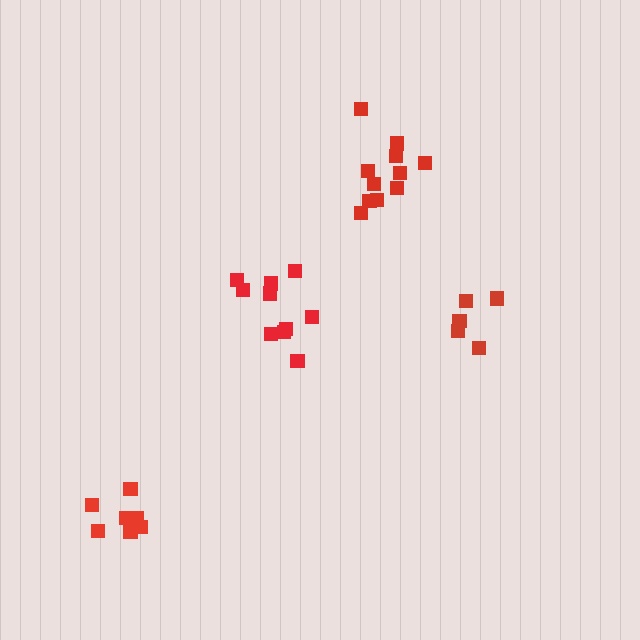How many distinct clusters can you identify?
There are 4 distinct clusters.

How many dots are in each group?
Group 1: 5 dots, Group 2: 11 dots, Group 3: 7 dots, Group 4: 10 dots (33 total).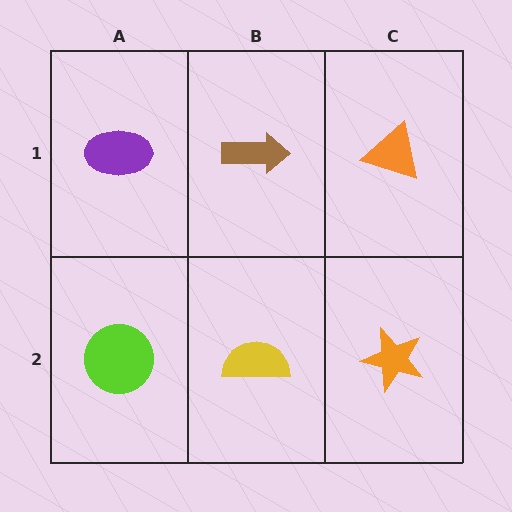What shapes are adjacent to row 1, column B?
A yellow semicircle (row 2, column B), a purple ellipse (row 1, column A), an orange triangle (row 1, column C).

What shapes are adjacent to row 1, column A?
A lime circle (row 2, column A), a brown arrow (row 1, column B).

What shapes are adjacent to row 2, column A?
A purple ellipse (row 1, column A), a yellow semicircle (row 2, column B).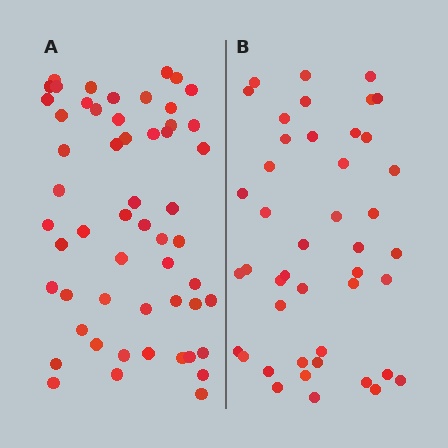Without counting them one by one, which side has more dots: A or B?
Region A (the left region) has more dots.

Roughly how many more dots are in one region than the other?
Region A has roughly 12 or so more dots than region B.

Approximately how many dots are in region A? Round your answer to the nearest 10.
About 60 dots. (The exact count is 55, which rounds to 60.)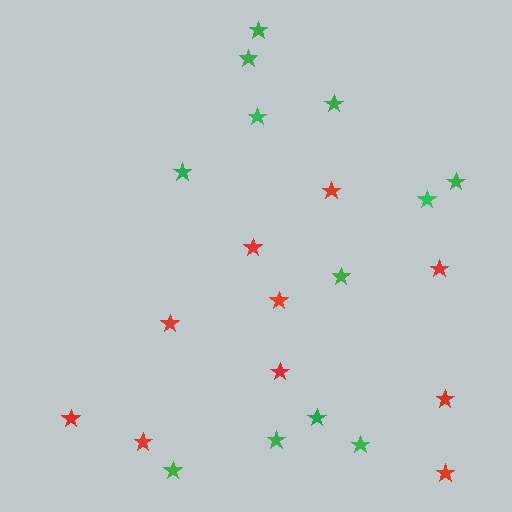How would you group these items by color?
There are 2 groups: one group of green stars (12) and one group of red stars (10).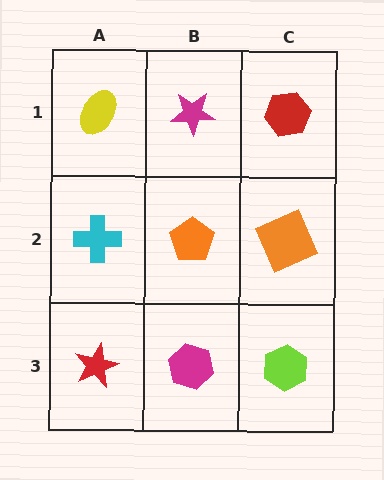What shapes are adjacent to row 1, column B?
An orange pentagon (row 2, column B), a yellow ellipse (row 1, column A), a red hexagon (row 1, column C).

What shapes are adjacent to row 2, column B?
A magenta star (row 1, column B), a magenta hexagon (row 3, column B), a cyan cross (row 2, column A), an orange square (row 2, column C).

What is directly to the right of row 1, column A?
A magenta star.